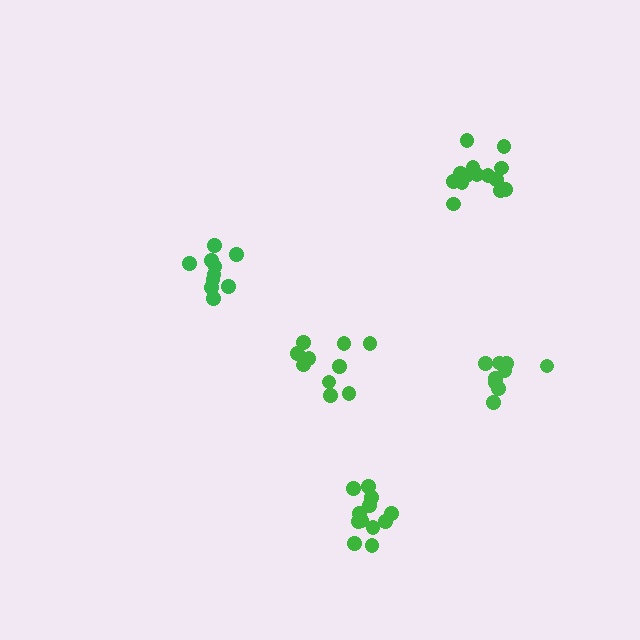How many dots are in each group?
Group 1: 12 dots, Group 2: 9 dots, Group 3: 14 dots, Group 4: 10 dots, Group 5: 10 dots (55 total).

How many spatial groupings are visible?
There are 5 spatial groupings.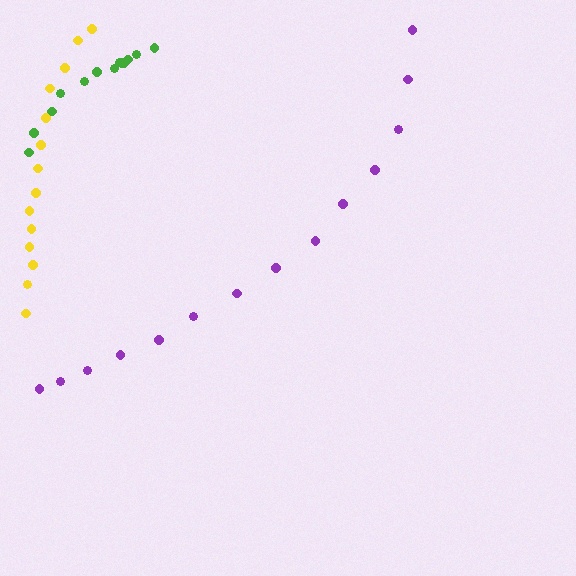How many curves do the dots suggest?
There are 3 distinct paths.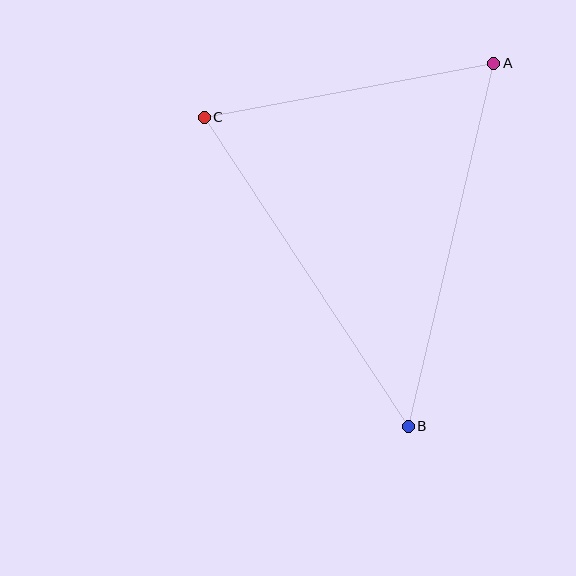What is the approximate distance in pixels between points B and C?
The distance between B and C is approximately 370 pixels.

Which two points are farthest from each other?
Points A and B are farthest from each other.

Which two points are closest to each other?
Points A and C are closest to each other.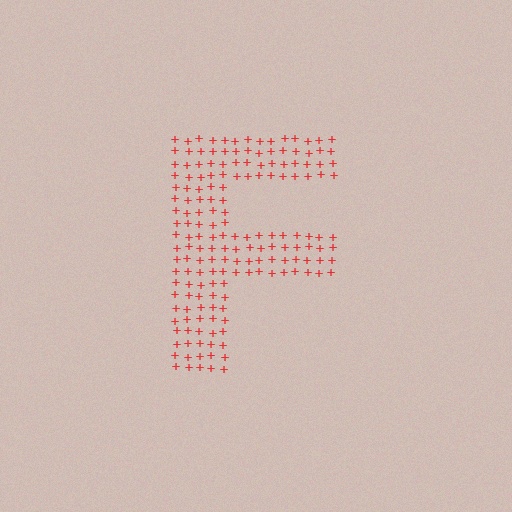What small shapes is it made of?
It is made of small plus signs.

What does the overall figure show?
The overall figure shows the letter F.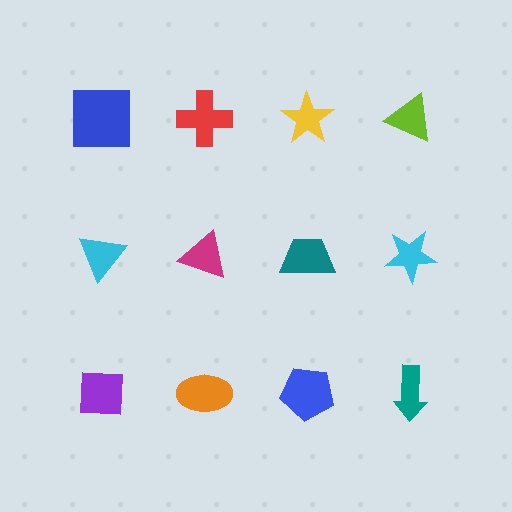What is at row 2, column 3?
A teal trapezoid.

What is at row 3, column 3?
A blue pentagon.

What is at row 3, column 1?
A purple square.